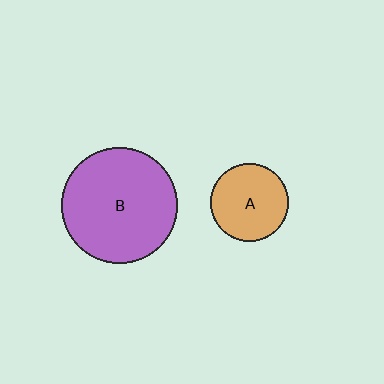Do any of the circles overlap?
No, none of the circles overlap.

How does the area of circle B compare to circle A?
Approximately 2.2 times.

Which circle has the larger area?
Circle B (purple).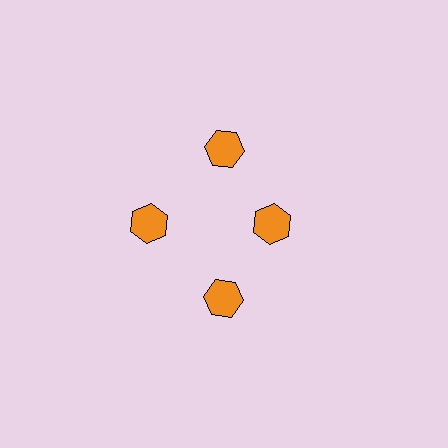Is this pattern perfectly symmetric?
No. The 4 orange hexagons are arranged in a ring, but one element near the 3 o'clock position is pulled inward toward the center, breaking the 4-fold rotational symmetry.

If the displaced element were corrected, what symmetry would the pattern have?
It would have 4-fold rotational symmetry — the pattern would map onto itself every 90 degrees.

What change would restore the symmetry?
The symmetry would be restored by moving it outward, back onto the ring so that all 4 hexagons sit at equal angles and equal distance from the center.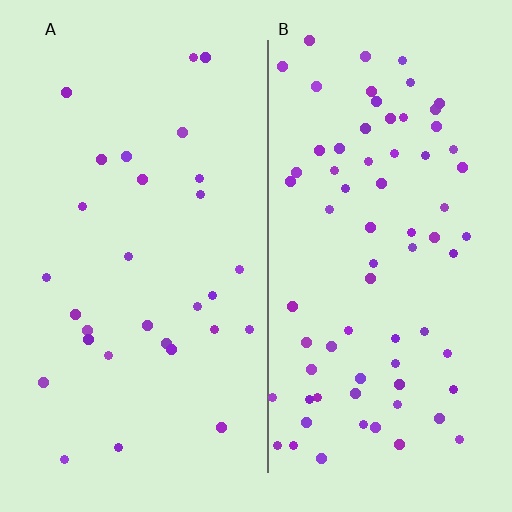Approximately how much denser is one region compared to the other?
Approximately 2.5× — region B over region A.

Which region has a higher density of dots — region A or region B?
B (the right).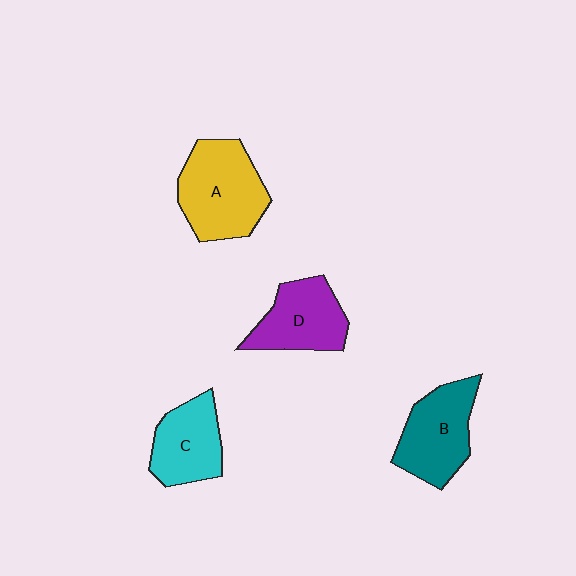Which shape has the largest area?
Shape A (yellow).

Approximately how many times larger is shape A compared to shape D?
Approximately 1.3 times.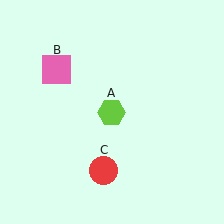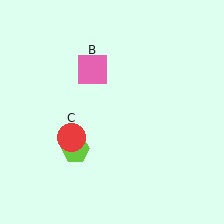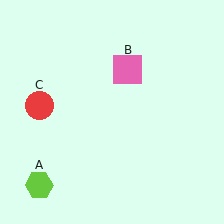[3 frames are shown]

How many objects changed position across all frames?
3 objects changed position: lime hexagon (object A), pink square (object B), red circle (object C).